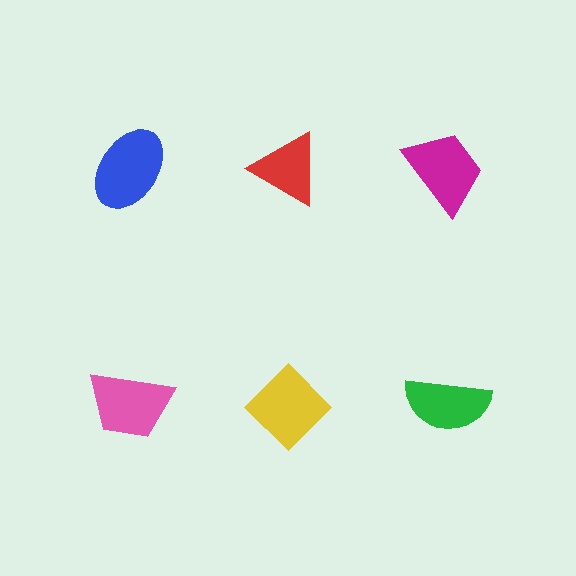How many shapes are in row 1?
3 shapes.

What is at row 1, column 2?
A red triangle.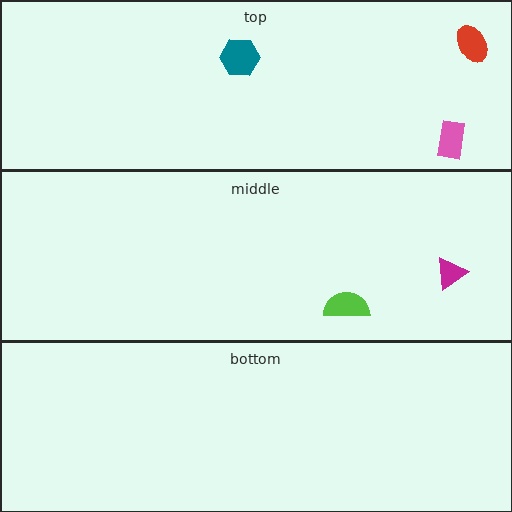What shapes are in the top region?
The teal hexagon, the pink rectangle, the red ellipse.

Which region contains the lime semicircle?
The middle region.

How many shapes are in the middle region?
2.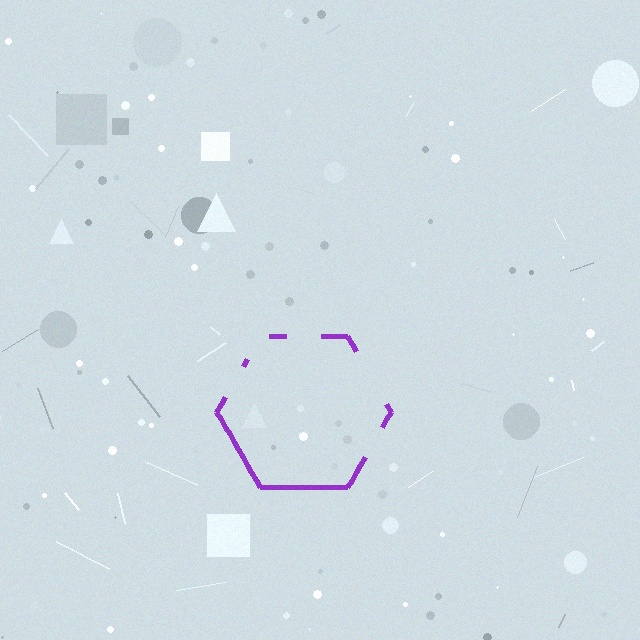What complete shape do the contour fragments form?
The contour fragments form a hexagon.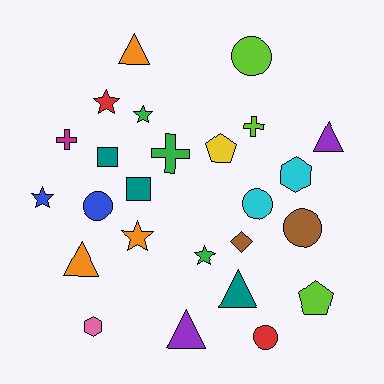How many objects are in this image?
There are 25 objects.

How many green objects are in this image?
There are 3 green objects.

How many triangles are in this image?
There are 5 triangles.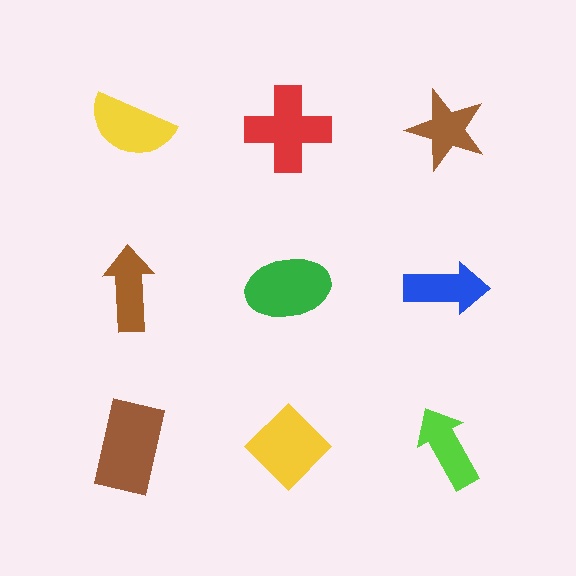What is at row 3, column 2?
A yellow diamond.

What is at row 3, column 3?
A lime arrow.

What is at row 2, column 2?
A green ellipse.